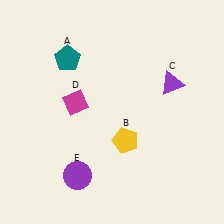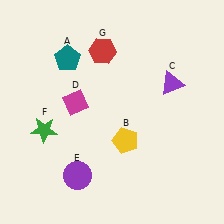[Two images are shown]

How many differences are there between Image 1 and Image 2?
There are 2 differences between the two images.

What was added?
A green star (F), a red hexagon (G) were added in Image 2.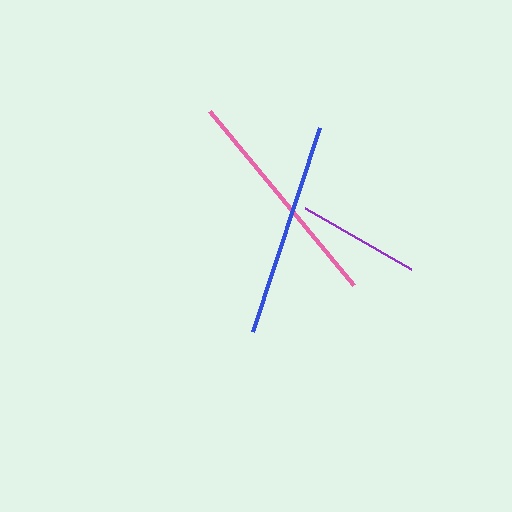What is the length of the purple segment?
The purple segment is approximately 122 pixels long.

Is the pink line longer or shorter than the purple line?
The pink line is longer than the purple line.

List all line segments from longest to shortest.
From longest to shortest: pink, blue, purple.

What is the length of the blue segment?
The blue segment is approximately 214 pixels long.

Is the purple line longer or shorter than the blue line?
The blue line is longer than the purple line.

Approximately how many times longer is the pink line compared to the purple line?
The pink line is approximately 1.9 times the length of the purple line.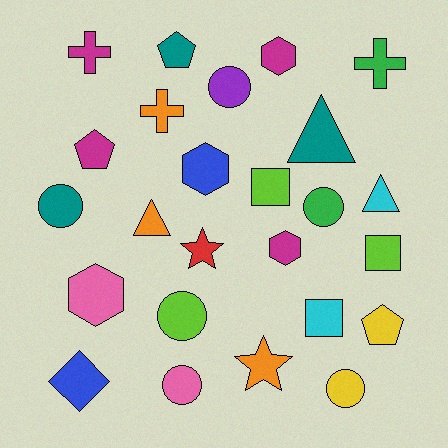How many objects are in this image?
There are 25 objects.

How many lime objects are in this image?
There are 3 lime objects.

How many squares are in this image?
There are 3 squares.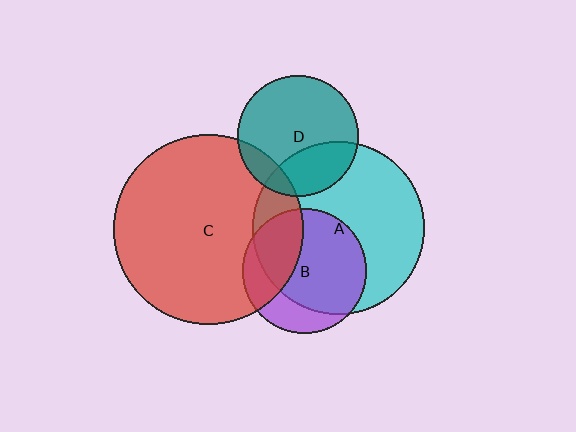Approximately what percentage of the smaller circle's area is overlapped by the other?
Approximately 20%.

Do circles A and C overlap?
Yes.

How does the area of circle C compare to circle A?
Approximately 1.2 times.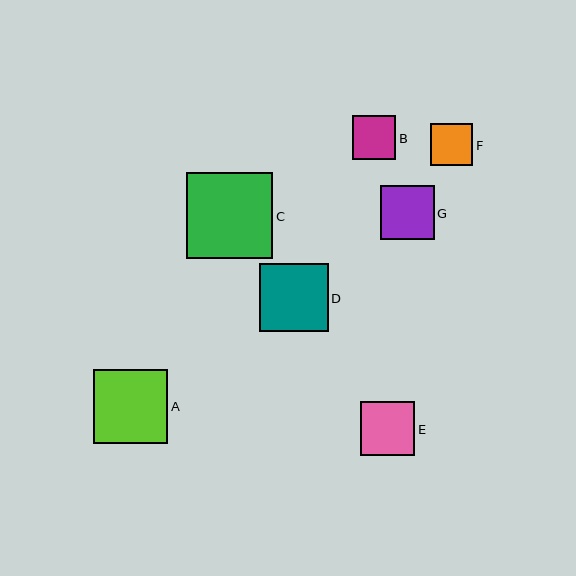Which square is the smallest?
Square F is the smallest with a size of approximately 42 pixels.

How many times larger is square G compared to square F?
Square G is approximately 1.3 times the size of square F.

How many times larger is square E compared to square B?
Square E is approximately 1.2 times the size of square B.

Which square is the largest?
Square C is the largest with a size of approximately 86 pixels.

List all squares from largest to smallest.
From largest to smallest: C, A, D, E, G, B, F.